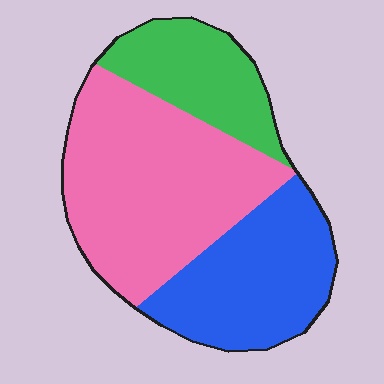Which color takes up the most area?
Pink, at roughly 50%.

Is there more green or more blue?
Blue.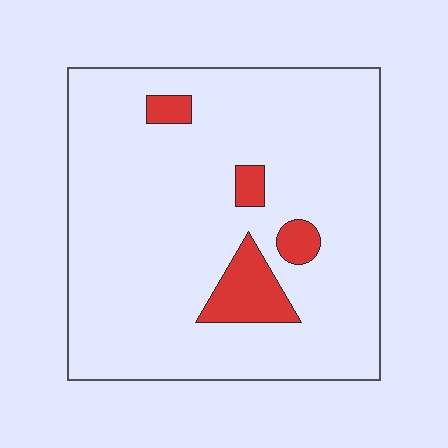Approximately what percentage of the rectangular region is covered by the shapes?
Approximately 10%.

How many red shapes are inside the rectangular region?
4.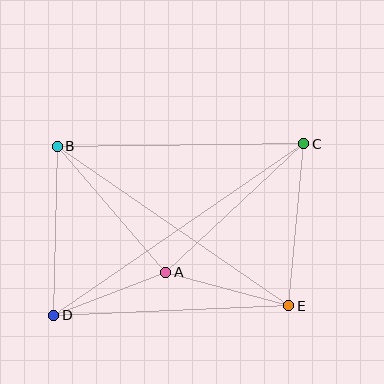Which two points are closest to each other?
Points A and D are closest to each other.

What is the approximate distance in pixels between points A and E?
The distance between A and E is approximately 127 pixels.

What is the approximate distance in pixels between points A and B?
The distance between A and B is approximately 166 pixels.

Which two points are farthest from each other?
Points C and D are farthest from each other.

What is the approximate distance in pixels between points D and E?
The distance between D and E is approximately 235 pixels.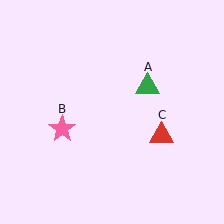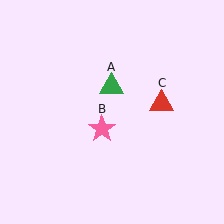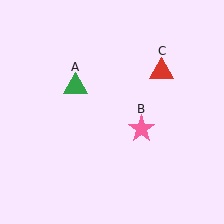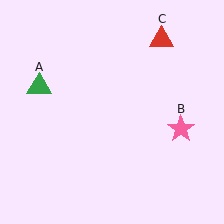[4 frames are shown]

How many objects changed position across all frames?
3 objects changed position: green triangle (object A), pink star (object B), red triangle (object C).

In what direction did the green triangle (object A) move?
The green triangle (object A) moved left.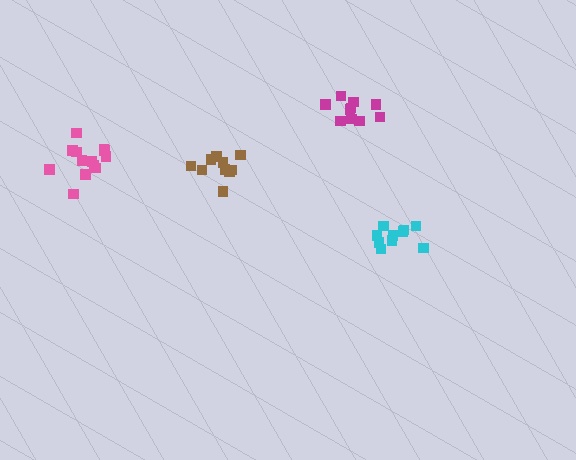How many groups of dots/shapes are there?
There are 4 groups.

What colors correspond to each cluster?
The clusters are colored: pink, brown, magenta, cyan.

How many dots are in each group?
Group 1: 13 dots, Group 2: 10 dots, Group 3: 10 dots, Group 4: 10 dots (43 total).